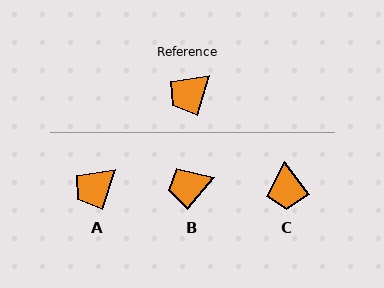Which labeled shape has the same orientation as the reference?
A.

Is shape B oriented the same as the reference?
No, it is off by about 22 degrees.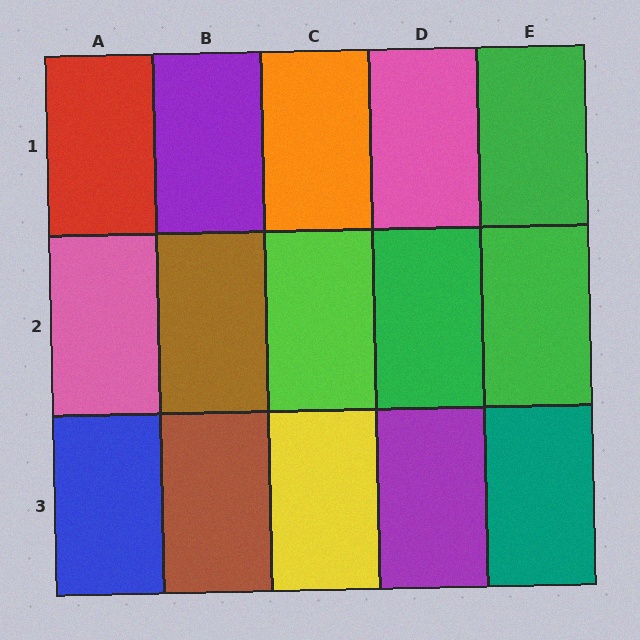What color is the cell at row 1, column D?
Pink.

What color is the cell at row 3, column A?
Blue.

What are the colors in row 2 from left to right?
Pink, brown, lime, green, green.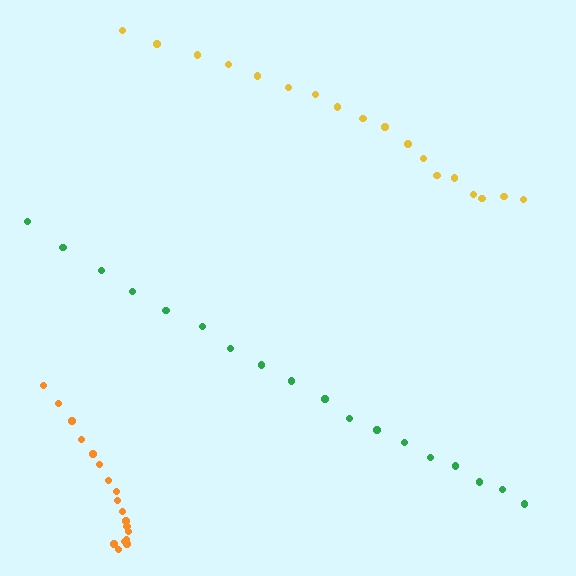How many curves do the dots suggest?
There are 3 distinct paths.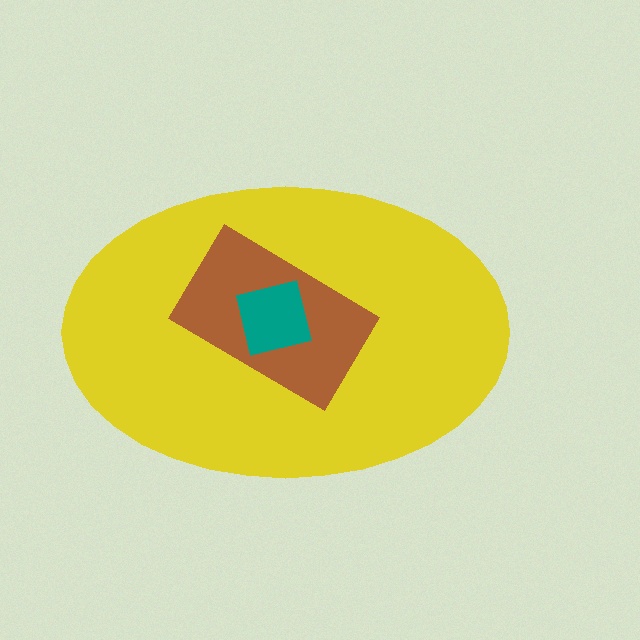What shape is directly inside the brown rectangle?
The teal square.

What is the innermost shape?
The teal square.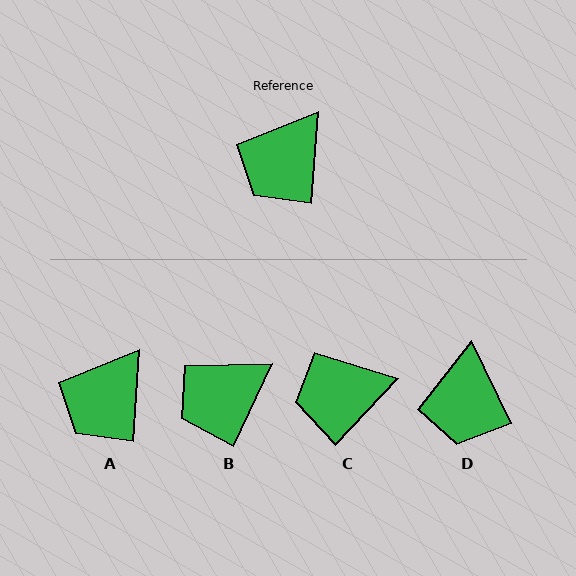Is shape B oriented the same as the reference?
No, it is off by about 21 degrees.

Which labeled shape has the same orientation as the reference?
A.